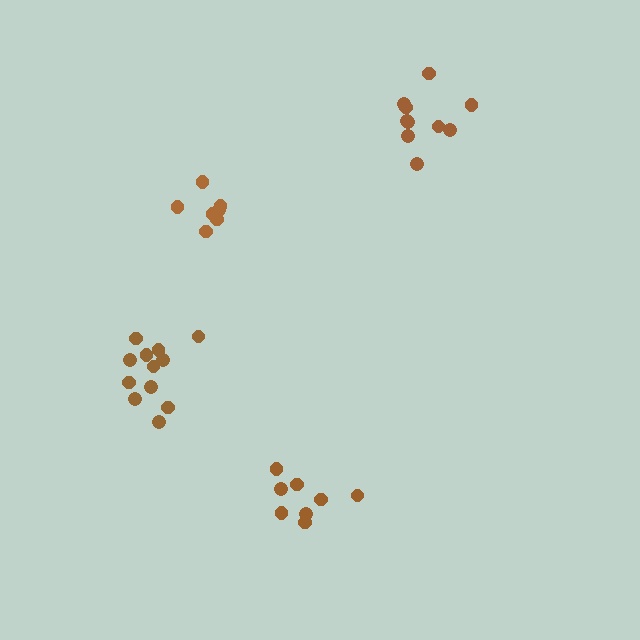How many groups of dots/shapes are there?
There are 4 groups.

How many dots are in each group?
Group 1: 12 dots, Group 2: 8 dots, Group 3: 10 dots, Group 4: 7 dots (37 total).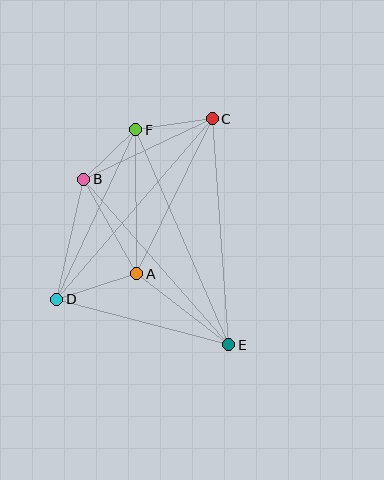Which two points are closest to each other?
Points B and F are closest to each other.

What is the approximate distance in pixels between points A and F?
The distance between A and F is approximately 144 pixels.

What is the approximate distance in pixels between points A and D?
The distance between A and D is approximately 84 pixels.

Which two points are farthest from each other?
Points C and D are farthest from each other.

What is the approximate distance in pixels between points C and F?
The distance between C and F is approximately 77 pixels.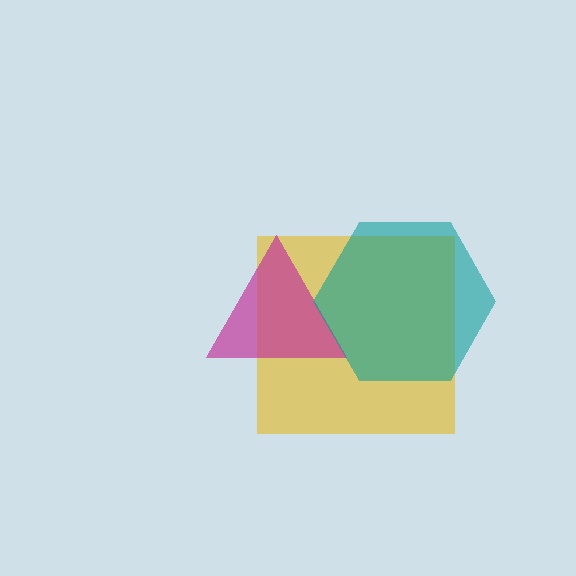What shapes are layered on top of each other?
The layered shapes are: a yellow square, a magenta triangle, a teal hexagon.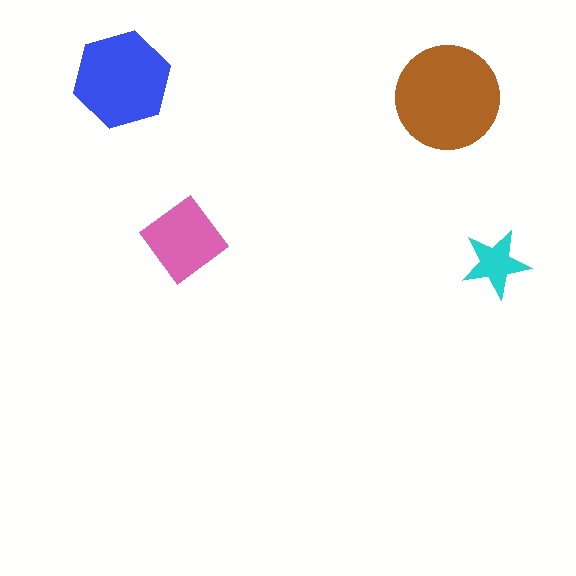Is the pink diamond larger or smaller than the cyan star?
Larger.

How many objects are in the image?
There are 4 objects in the image.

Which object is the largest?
The brown circle.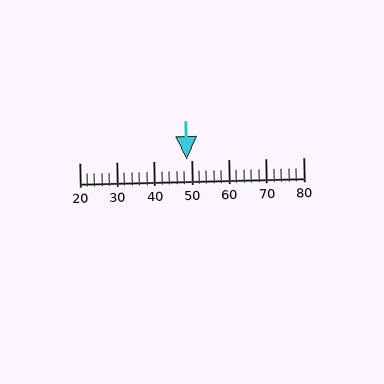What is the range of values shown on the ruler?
The ruler shows values from 20 to 80.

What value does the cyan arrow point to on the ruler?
The cyan arrow points to approximately 49.